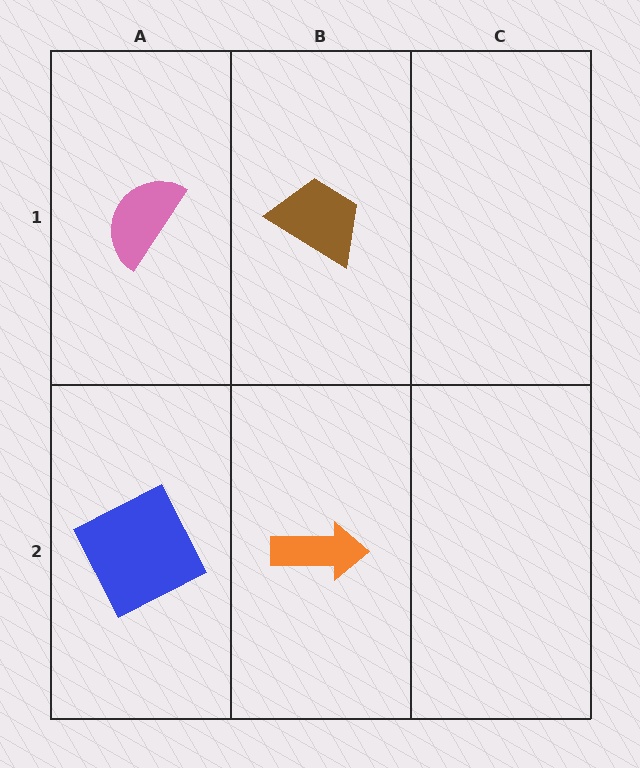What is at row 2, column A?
A blue square.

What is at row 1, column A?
A pink semicircle.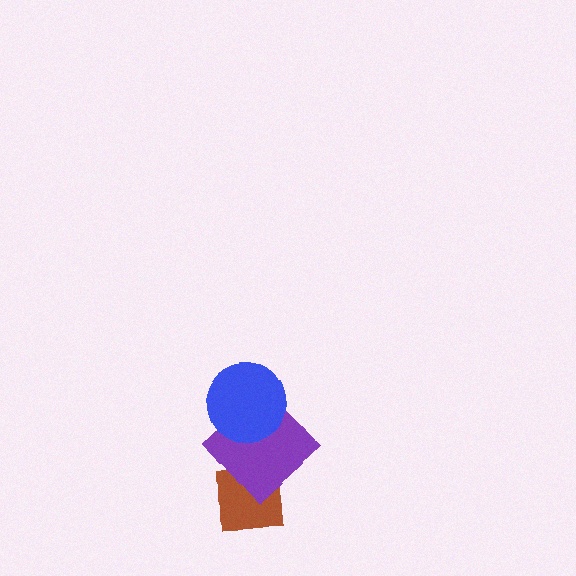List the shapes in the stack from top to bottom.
From top to bottom: the blue circle, the purple diamond, the brown square.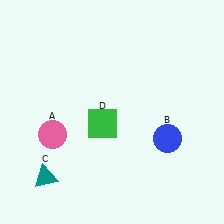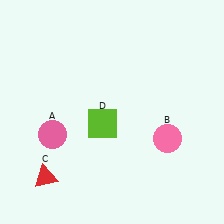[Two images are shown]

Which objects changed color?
B changed from blue to pink. C changed from teal to red. D changed from green to lime.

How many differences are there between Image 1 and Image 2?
There are 3 differences between the two images.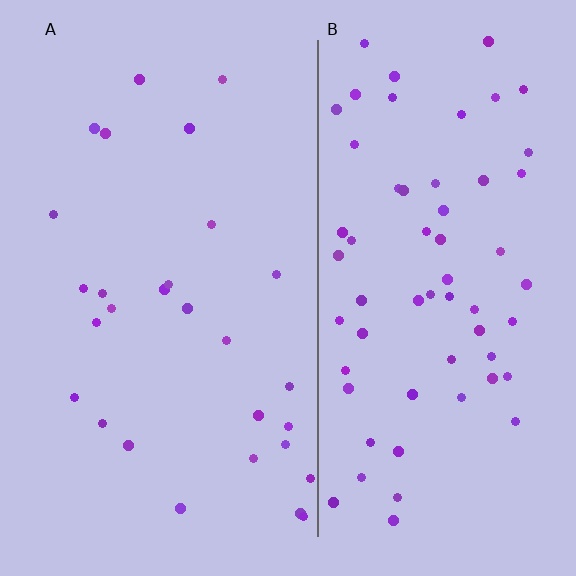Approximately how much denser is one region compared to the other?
Approximately 2.2× — region B over region A.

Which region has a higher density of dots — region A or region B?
B (the right).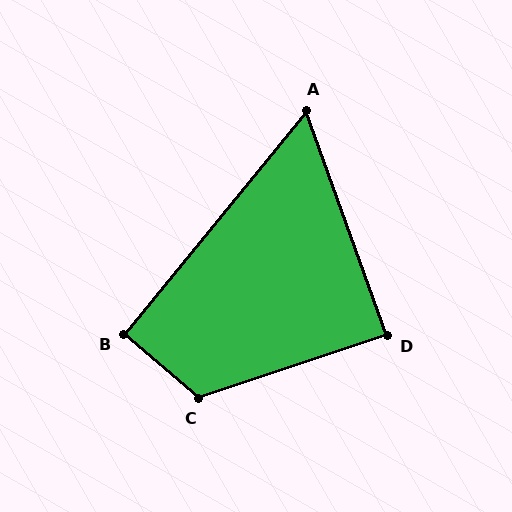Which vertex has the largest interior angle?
C, at approximately 121 degrees.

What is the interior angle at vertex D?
Approximately 89 degrees (approximately right).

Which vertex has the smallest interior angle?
A, at approximately 59 degrees.